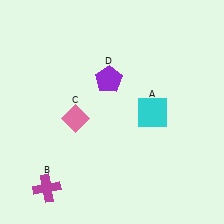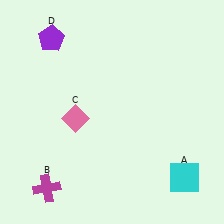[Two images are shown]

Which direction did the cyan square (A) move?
The cyan square (A) moved down.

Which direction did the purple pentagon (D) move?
The purple pentagon (D) moved left.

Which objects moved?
The objects that moved are: the cyan square (A), the purple pentagon (D).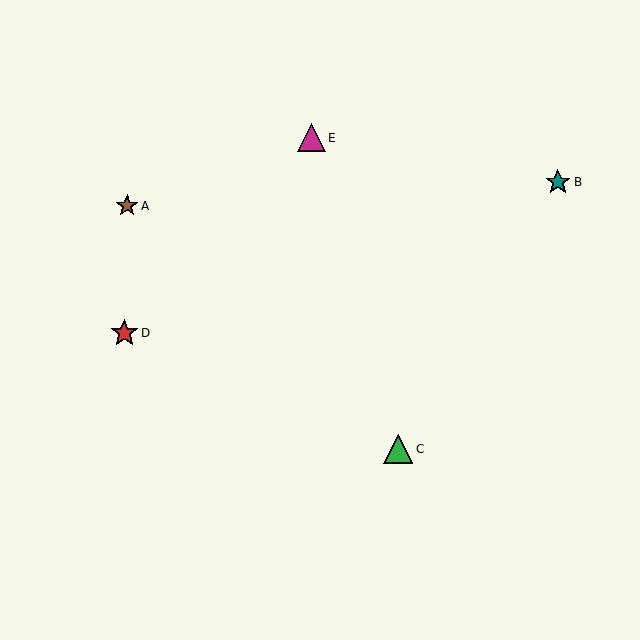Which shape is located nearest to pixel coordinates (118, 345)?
The red star (labeled D) at (124, 333) is nearest to that location.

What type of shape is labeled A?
Shape A is a brown star.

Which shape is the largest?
The green triangle (labeled C) is the largest.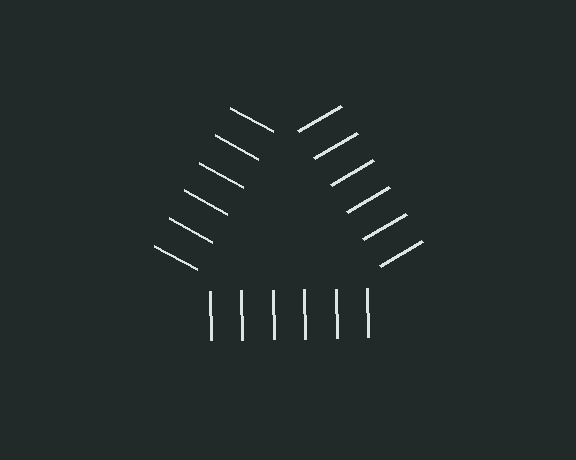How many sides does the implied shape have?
3 sides — the line-ends trace a triangle.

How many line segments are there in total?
18 — 6 along each of the 3 edges.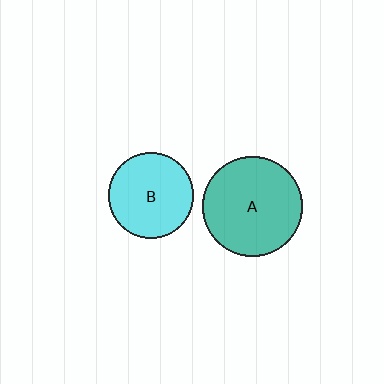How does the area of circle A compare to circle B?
Approximately 1.4 times.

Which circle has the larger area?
Circle A (teal).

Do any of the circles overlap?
No, none of the circles overlap.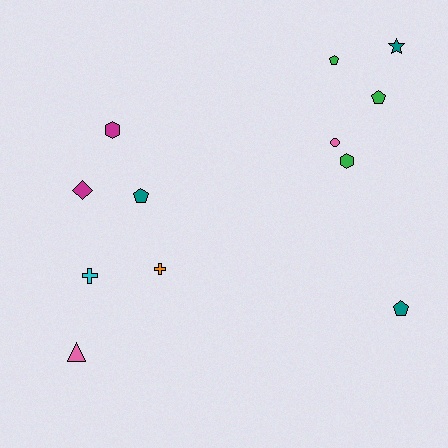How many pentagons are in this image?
There are 4 pentagons.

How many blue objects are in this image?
There are no blue objects.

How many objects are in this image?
There are 12 objects.